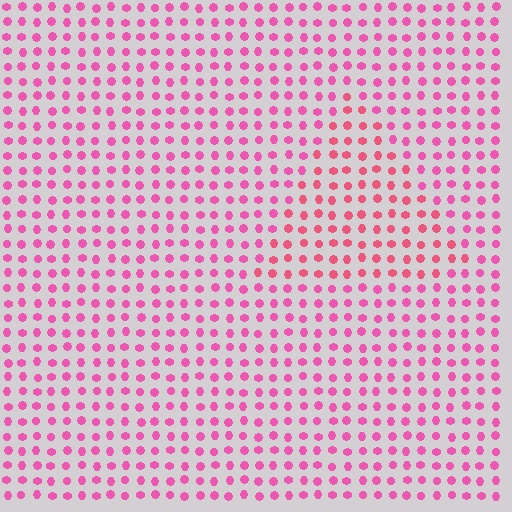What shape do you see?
I see a triangle.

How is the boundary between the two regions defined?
The boundary is defined purely by a slight shift in hue (about 21 degrees). Spacing, size, and orientation are identical on both sides.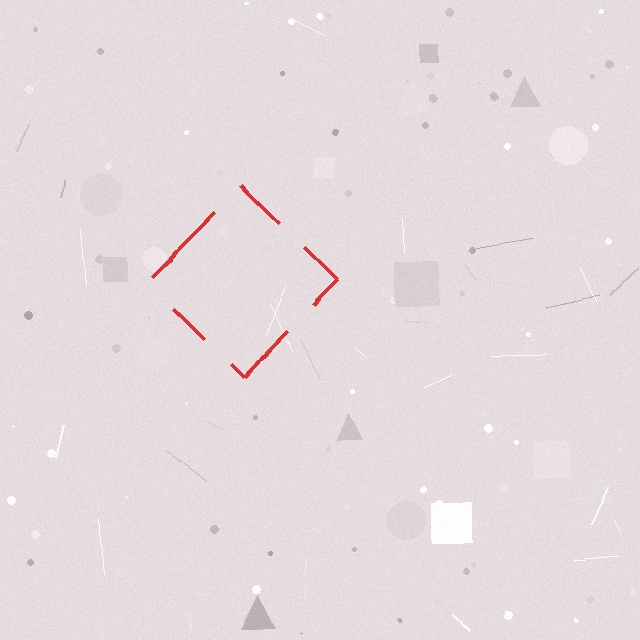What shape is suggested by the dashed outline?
The dashed outline suggests a diamond.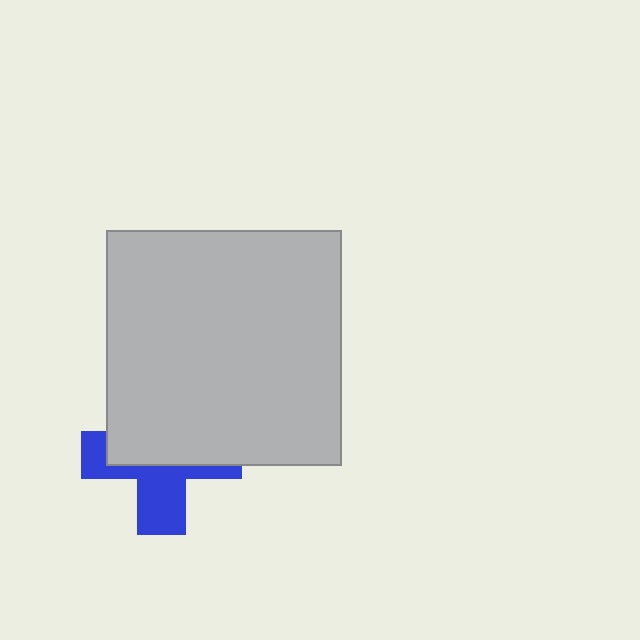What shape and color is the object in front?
The object in front is a light gray square.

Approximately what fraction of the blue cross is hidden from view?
Roughly 56% of the blue cross is hidden behind the light gray square.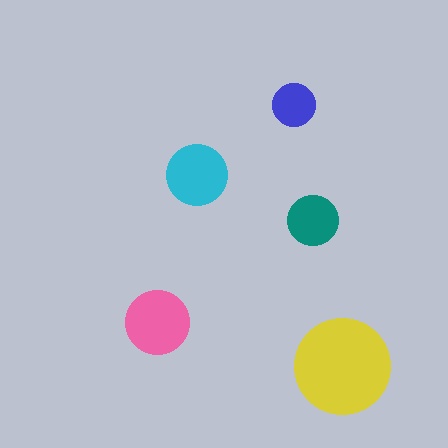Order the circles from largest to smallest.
the yellow one, the pink one, the cyan one, the teal one, the blue one.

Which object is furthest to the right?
The yellow circle is rightmost.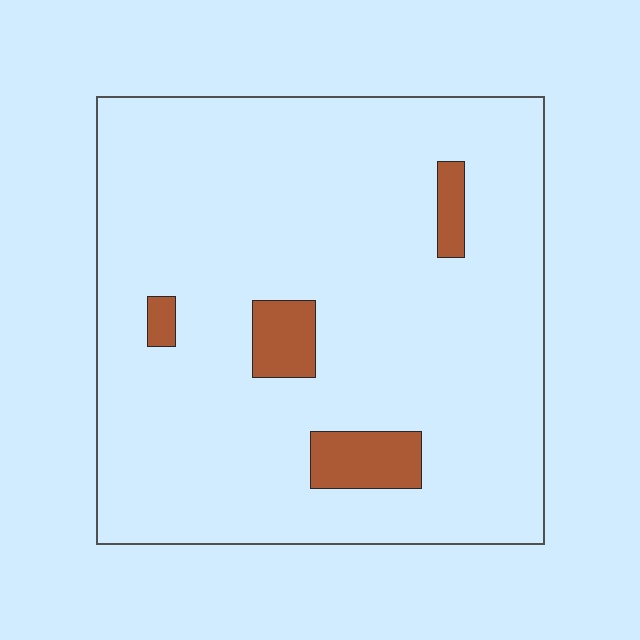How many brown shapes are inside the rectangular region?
4.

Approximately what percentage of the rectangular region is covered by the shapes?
Approximately 10%.